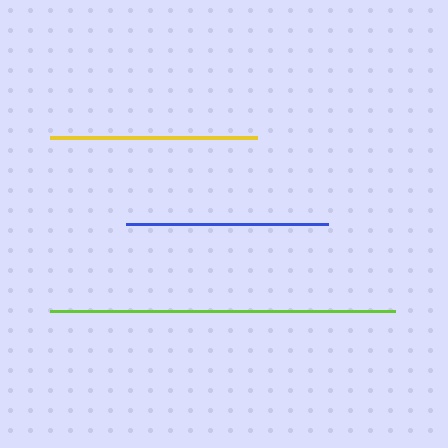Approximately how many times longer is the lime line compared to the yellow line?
The lime line is approximately 1.7 times the length of the yellow line.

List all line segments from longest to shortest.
From longest to shortest: lime, yellow, blue.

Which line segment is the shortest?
The blue line is the shortest at approximately 202 pixels.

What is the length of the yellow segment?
The yellow segment is approximately 206 pixels long.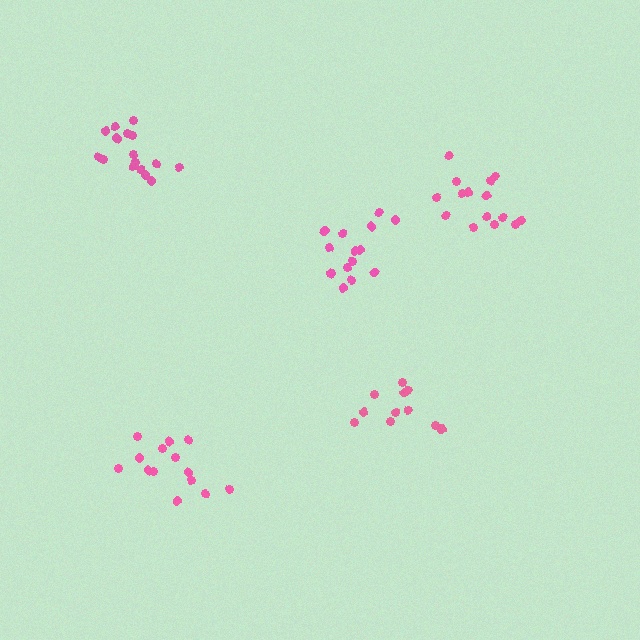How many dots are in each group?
Group 1: 15 dots, Group 2: 16 dots, Group 3: 14 dots, Group 4: 11 dots, Group 5: 15 dots (71 total).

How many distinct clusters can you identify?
There are 5 distinct clusters.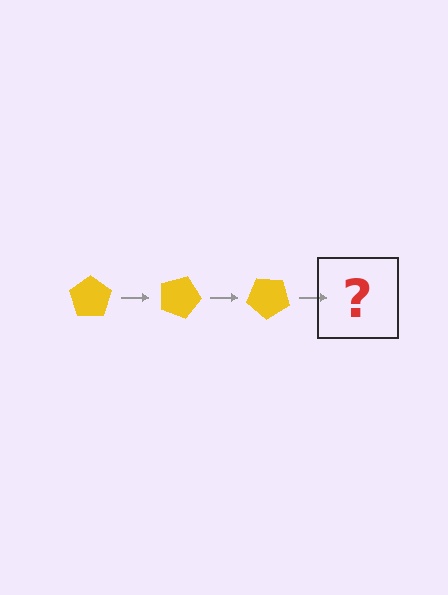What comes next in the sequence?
The next element should be a yellow pentagon rotated 60 degrees.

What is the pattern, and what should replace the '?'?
The pattern is that the pentagon rotates 20 degrees each step. The '?' should be a yellow pentagon rotated 60 degrees.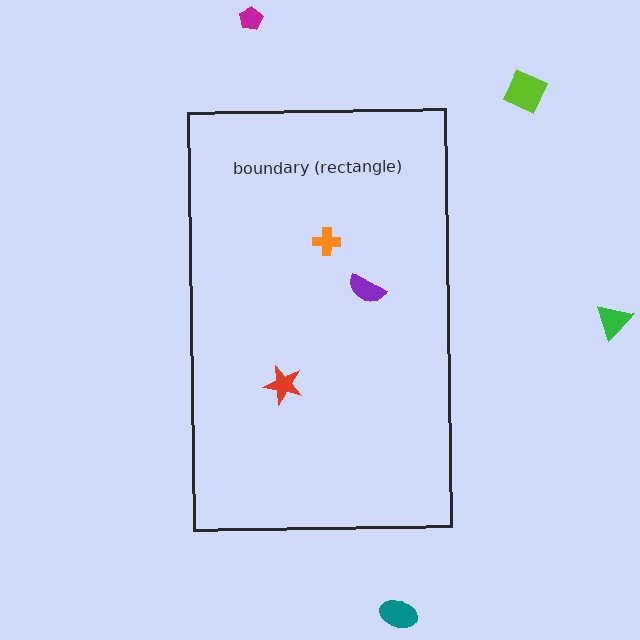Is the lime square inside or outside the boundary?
Outside.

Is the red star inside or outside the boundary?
Inside.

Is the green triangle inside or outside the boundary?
Outside.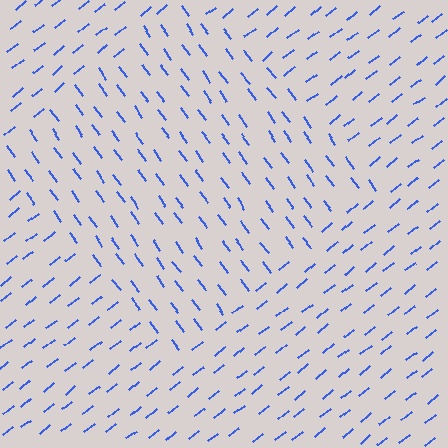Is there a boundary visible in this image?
Yes, there is a texture boundary formed by a change in line orientation.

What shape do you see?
I see a diamond.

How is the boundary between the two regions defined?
The boundary is defined purely by a change in line orientation (approximately 87 degrees difference). All lines are the same color and thickness.